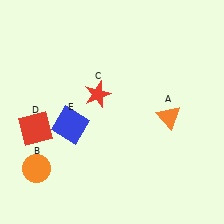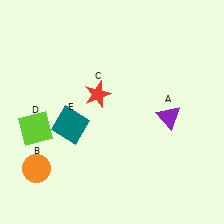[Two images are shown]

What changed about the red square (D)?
In Image 1, D is red. In Image 2, it changed to lime.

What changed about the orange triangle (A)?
In Image 1, A is orange. In Image 2, it changed to purple.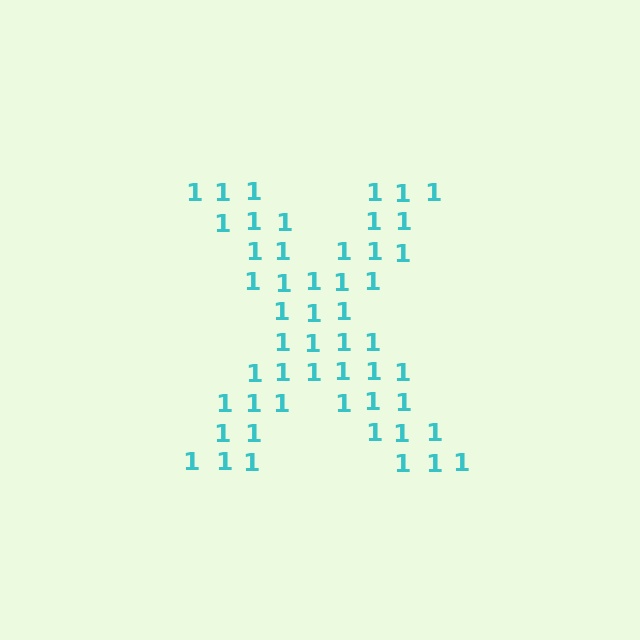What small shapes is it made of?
It is made of small digit 1's.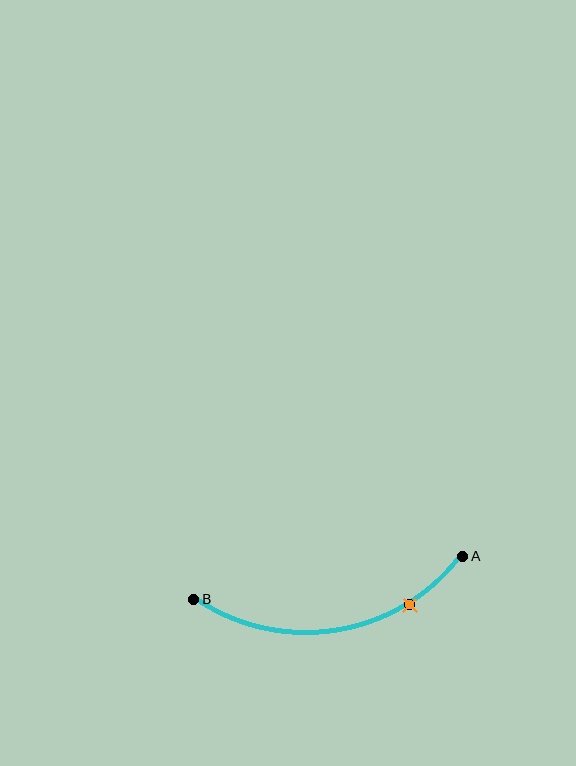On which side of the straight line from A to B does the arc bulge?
The arc bulges below the straight line connecting A and B.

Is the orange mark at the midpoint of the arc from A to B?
No. The orange mark lies on the arc but is closer to endpoint A. The arc midpoint would be at the point on the curve equidistant along the arc from both A and B.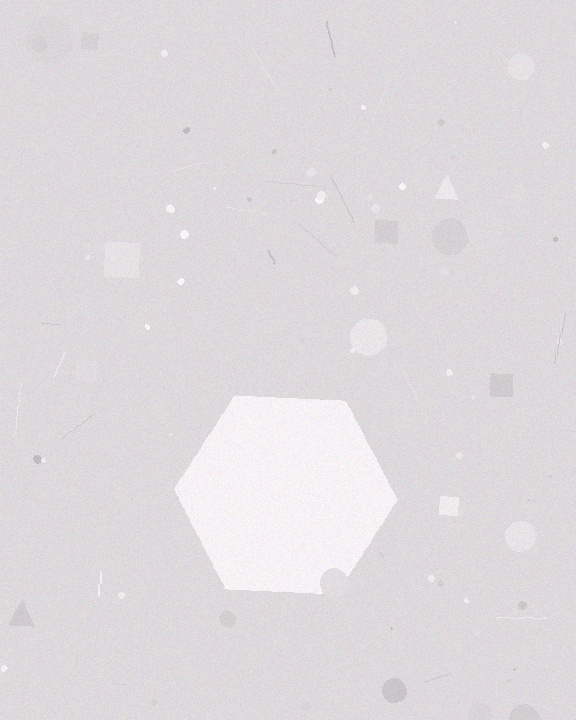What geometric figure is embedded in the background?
A hexagon is embedded in the background.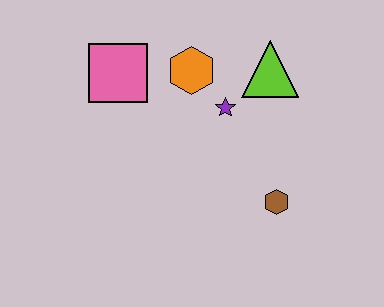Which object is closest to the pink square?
The orange hexagon is closest to the pink square.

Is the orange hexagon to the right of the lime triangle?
No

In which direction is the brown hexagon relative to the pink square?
The brown hexagon is to the right of the pink square.